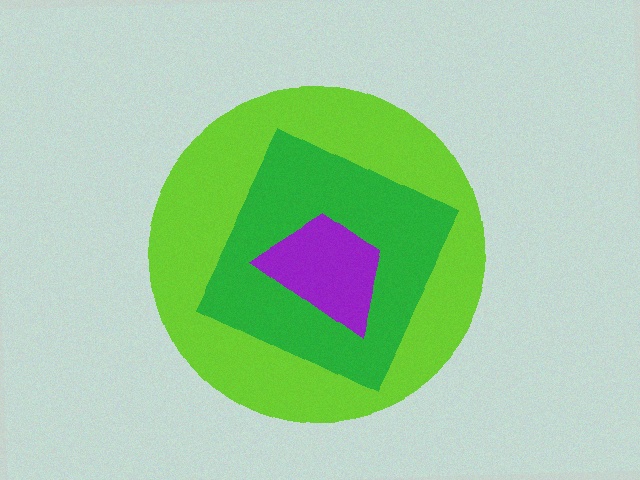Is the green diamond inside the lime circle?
Yes.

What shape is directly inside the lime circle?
The green diamond.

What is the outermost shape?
The lime circle.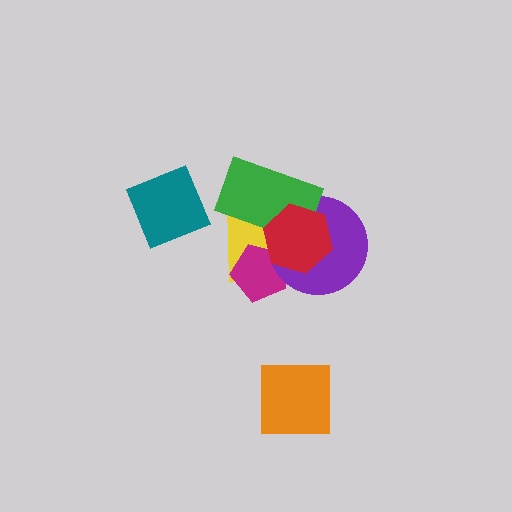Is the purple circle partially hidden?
Yes, it is partially covered by another shape.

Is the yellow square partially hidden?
Yes, it is partially covered by another shape.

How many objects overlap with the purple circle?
4 objects overlap with the purple circle.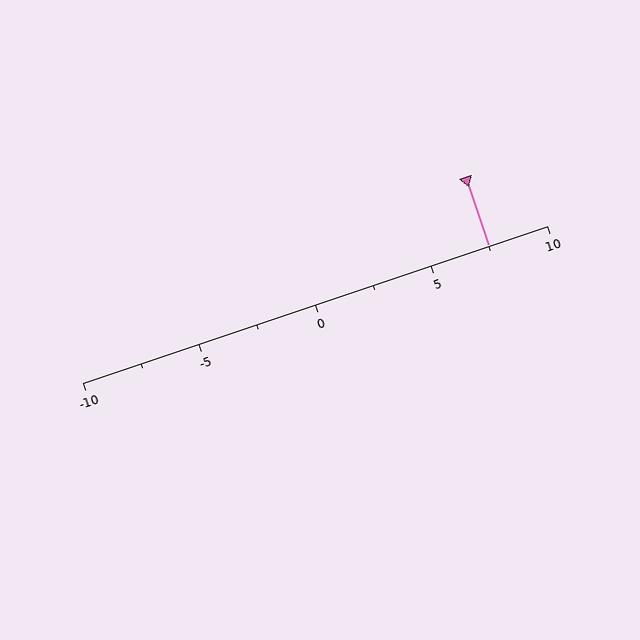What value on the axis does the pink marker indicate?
The marker indicates approximately 7.5.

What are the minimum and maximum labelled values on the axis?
The axis runs from -10 to 10.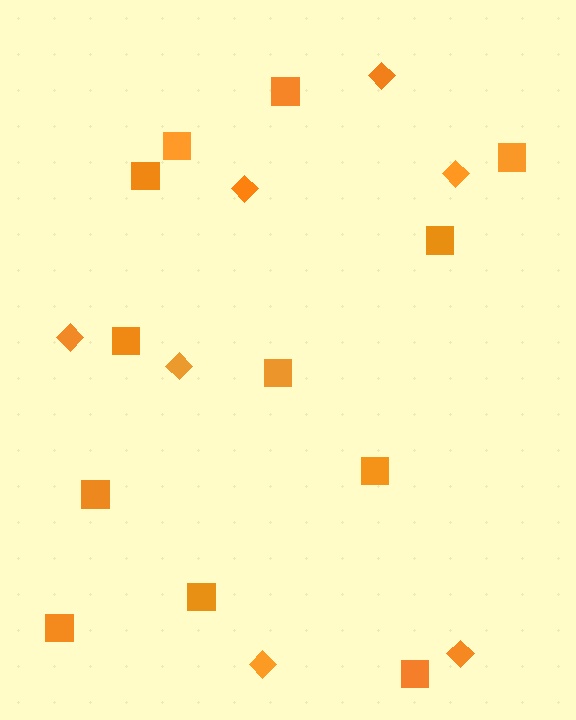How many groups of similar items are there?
There are 2 groups: one group of diamonds (7) and one group of squares (12).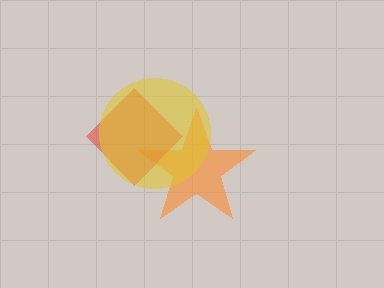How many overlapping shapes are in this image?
There are 3 overlapping shapes in the image.